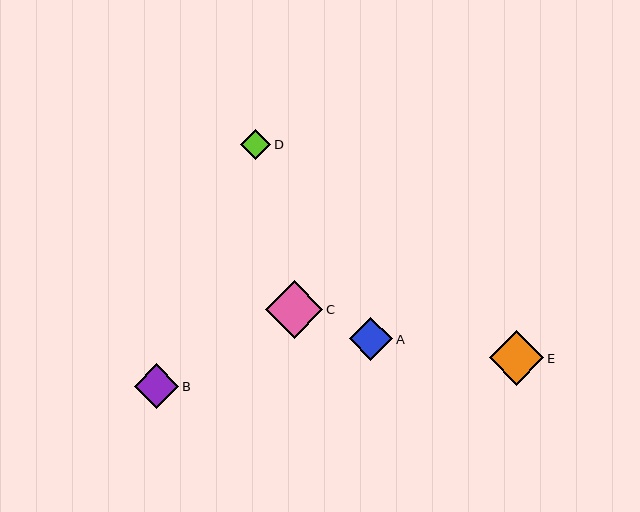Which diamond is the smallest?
Diamond D is the smallest with a size of approximately 30 pixels.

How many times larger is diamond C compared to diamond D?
Diamond C is approximately 1.9 times the size of diamond D.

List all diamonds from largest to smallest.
From largest to smallest: C, E, B, A, D.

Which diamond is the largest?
Diamond C is the largest with a size of approximately 58 pixels.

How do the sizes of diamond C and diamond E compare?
Diamond C and diamond E are approximately the same size.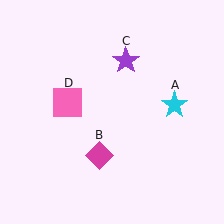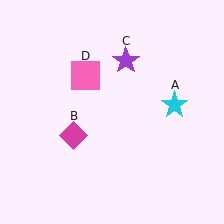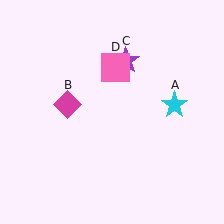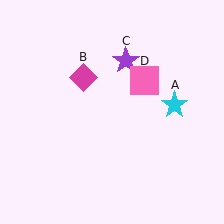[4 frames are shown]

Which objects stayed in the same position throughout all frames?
Cyan star (object A) and purple star (object C) remained stationary.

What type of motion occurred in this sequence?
The magenta diamond (object B), pink square (object D) rotated clockwise around the center of the scene.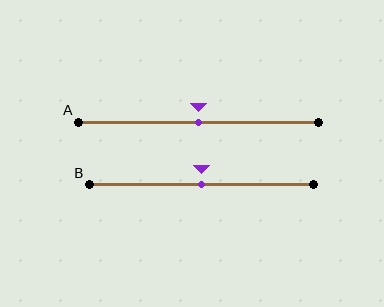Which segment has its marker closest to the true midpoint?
Segment A has its marker closest to the true midpoint.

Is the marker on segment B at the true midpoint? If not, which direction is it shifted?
Yes, the marker on segment B is at the true midpoint.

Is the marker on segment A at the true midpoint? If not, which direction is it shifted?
Yes, the marker on segment A is at the true midpoint.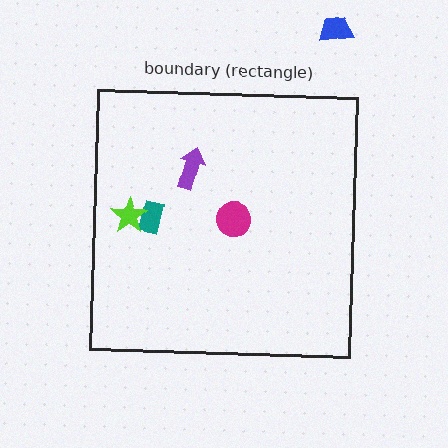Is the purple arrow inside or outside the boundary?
Inside.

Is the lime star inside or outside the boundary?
Inside.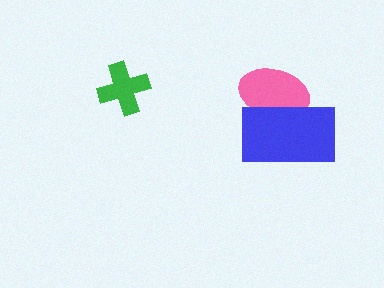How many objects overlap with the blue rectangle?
1 object overlaps with the blue rectangle.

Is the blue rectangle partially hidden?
No, no other shape covers it.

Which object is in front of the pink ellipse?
The blue rectangle is in front of the pink ellipse.